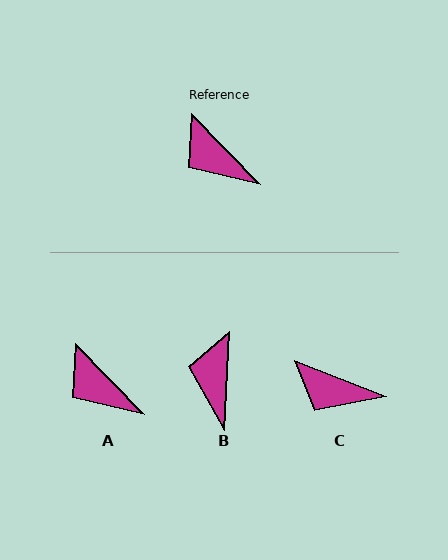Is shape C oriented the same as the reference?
No, it is off by about 24 degrees.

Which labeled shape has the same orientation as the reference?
A.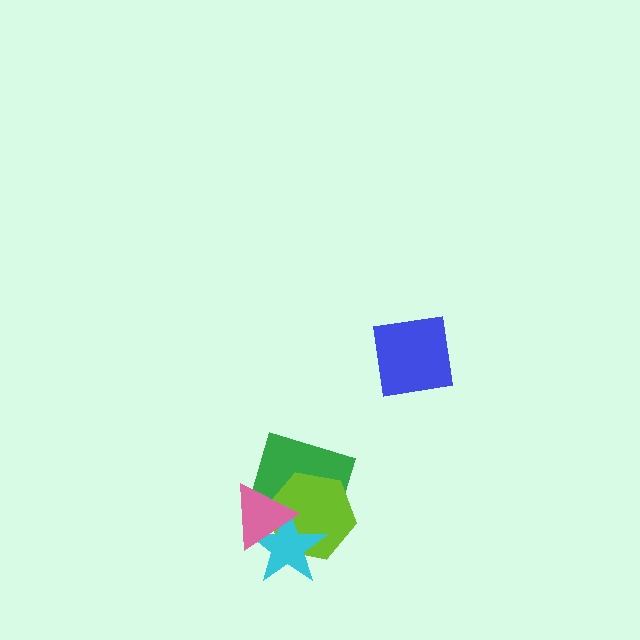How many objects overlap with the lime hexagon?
3 objects overlap with the lime hexagon.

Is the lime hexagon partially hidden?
Yes, it is partially covered by another shape.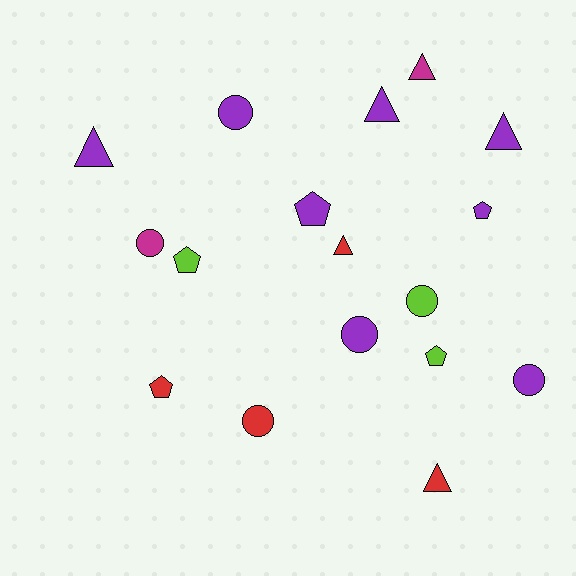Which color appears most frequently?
Purple, with 8 objects.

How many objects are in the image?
There are 17 objects.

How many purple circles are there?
There are 3 purple circles.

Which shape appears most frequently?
Circle, with 6 objects.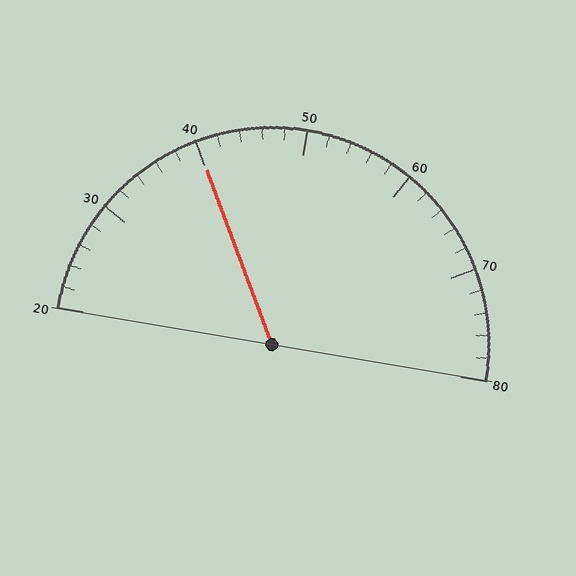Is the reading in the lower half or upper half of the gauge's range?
The reading is in the lower half of the range (20 to 80).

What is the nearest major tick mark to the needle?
The nearest major tick mark is 40.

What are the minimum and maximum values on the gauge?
The gauge ranges from 20 to 80.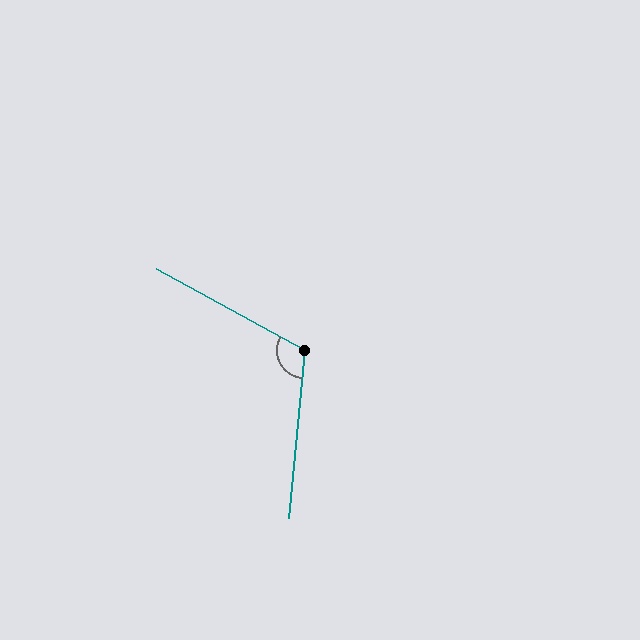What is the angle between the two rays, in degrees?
Approximately 113 degrees.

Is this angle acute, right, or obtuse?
It is obtuse.